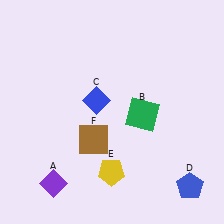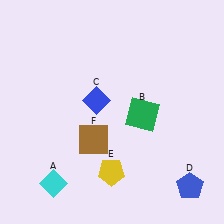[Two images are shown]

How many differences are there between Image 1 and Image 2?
There is 1 difference between the two images.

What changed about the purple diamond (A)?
In Image 1, A is purple. In Image 2, it changed to cyan.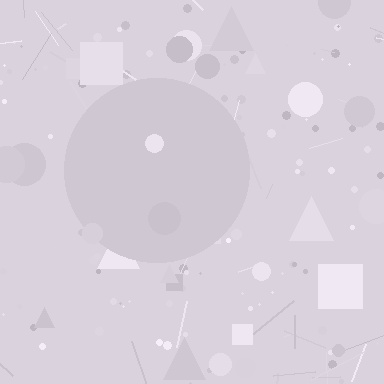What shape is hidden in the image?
A circle is hidden in the image.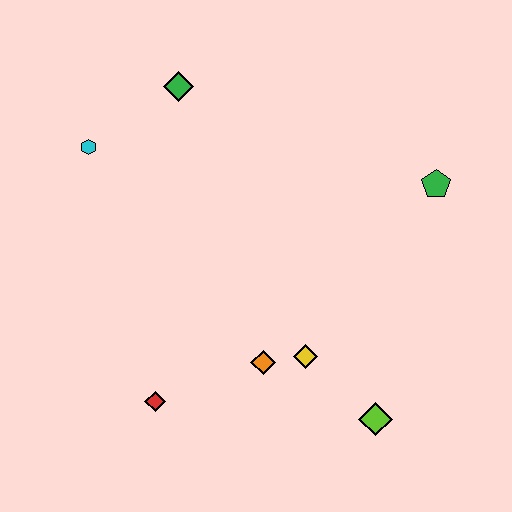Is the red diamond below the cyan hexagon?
Yes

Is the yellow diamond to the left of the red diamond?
No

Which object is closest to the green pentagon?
The yellow diamond is closest to the green pentagon.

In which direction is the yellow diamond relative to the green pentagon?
The yellow diamond is below the green pentagon.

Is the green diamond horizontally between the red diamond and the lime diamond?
Yes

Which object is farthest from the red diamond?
The green pentagon is farthest from the red diamond.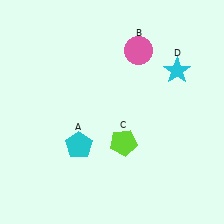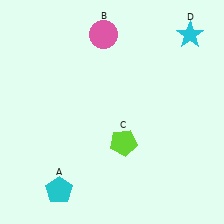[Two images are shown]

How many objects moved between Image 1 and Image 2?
3 objects moved between the two images.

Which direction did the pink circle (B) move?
The pink circle (B) moved left.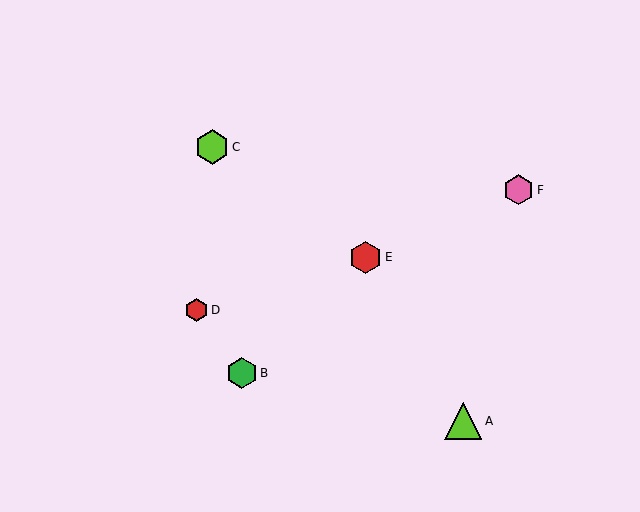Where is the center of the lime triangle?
The center of the lime triangle is at (463, 421).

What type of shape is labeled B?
Shape B is a green hexagon.